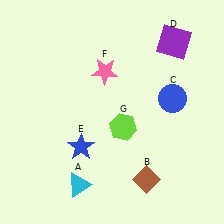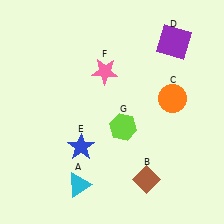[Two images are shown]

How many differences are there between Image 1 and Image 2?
There is 1 difference between the two images.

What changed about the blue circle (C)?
In Image 1, C is blue. In Image 2, it changed to orange.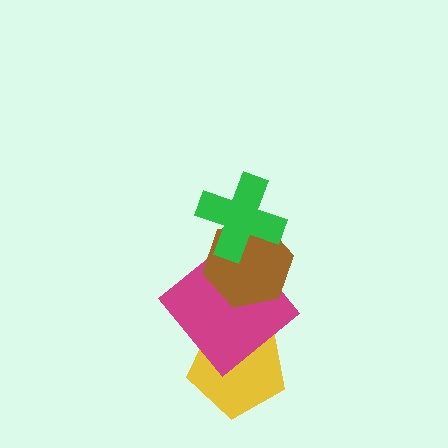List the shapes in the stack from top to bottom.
From top to bottom: the green cross, the brown hexagon, the magenta diamond, the yellow pentagon.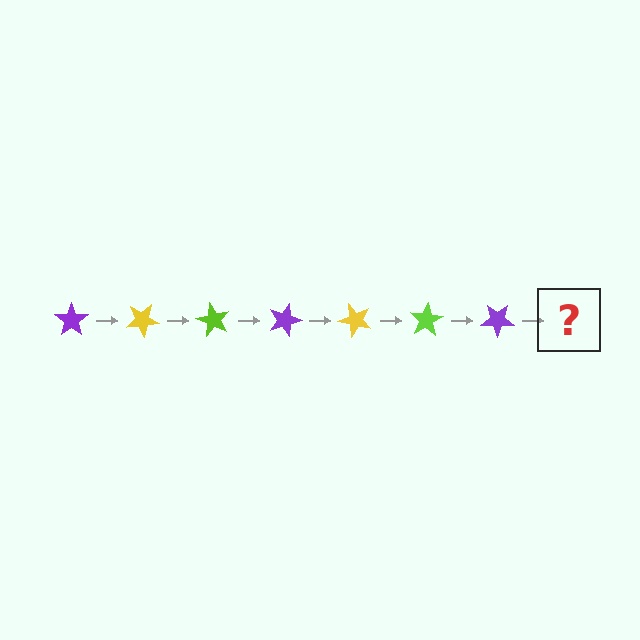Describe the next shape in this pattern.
It should be a yellow star, rotated 210 degrees from the start.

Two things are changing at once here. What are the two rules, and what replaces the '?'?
The two rules are that it rotates 30 degrees each step and the color cycles through purple, yellow, and lime. The '?' should be a yellow star, rotated 210 degrees from the start.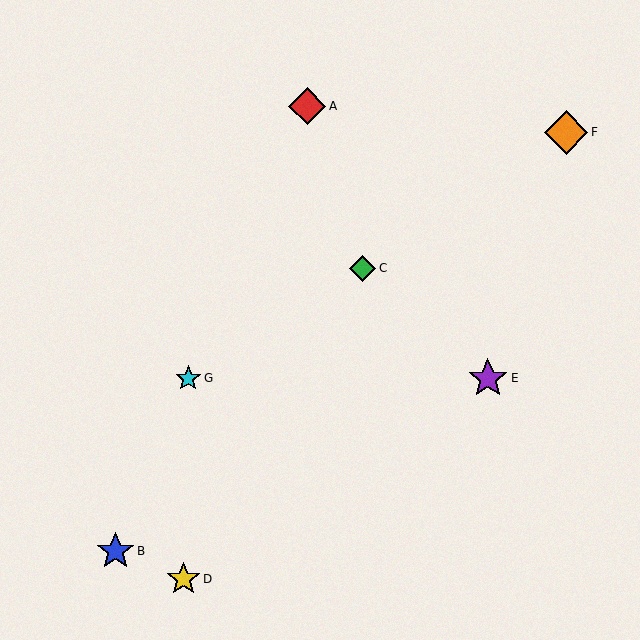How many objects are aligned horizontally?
2 objects (E, G) are aligned horizontally.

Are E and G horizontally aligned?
Yes, both are at y≈378.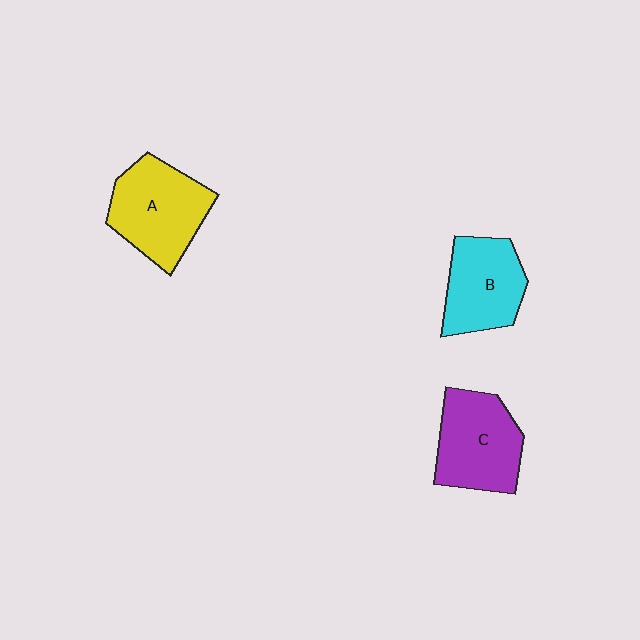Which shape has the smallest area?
Shape B (cyan).